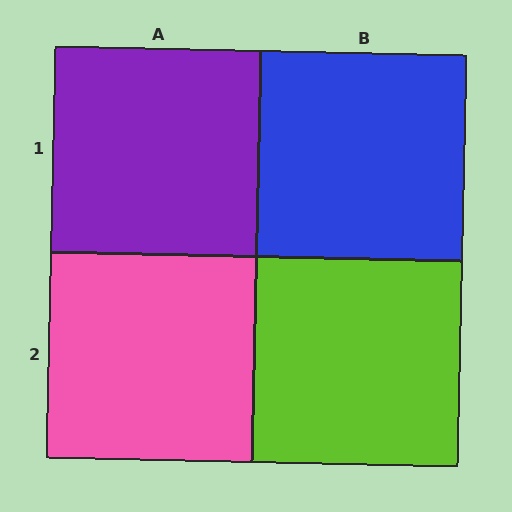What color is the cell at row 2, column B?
Lime.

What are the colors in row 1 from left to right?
Purple, blue.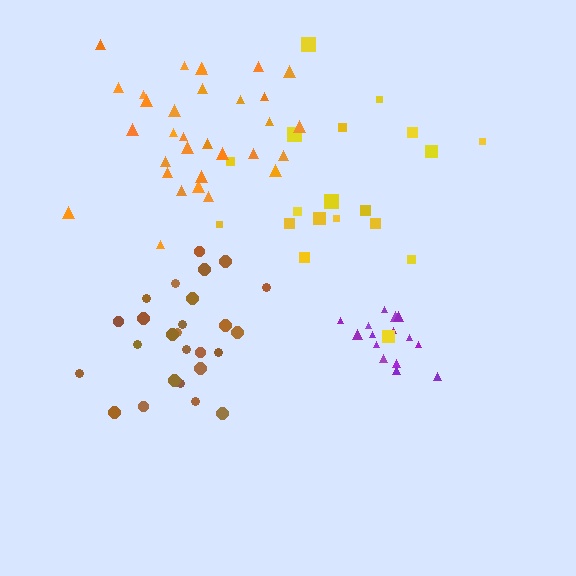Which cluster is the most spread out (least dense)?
Yellow.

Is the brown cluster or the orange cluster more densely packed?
Brown.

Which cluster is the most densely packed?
Purple.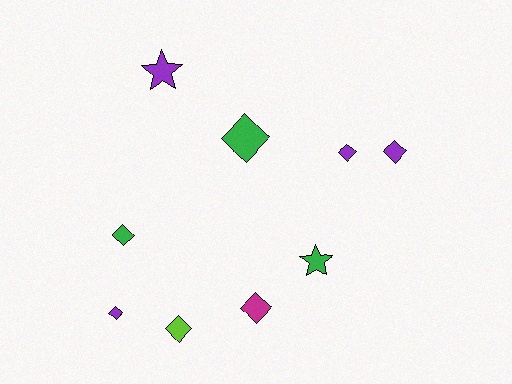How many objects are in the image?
There are 9 objects.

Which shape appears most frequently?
Diamond, with 7 objects.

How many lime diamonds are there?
There is 1 lime diamond.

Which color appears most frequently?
Purple, with 4 objects.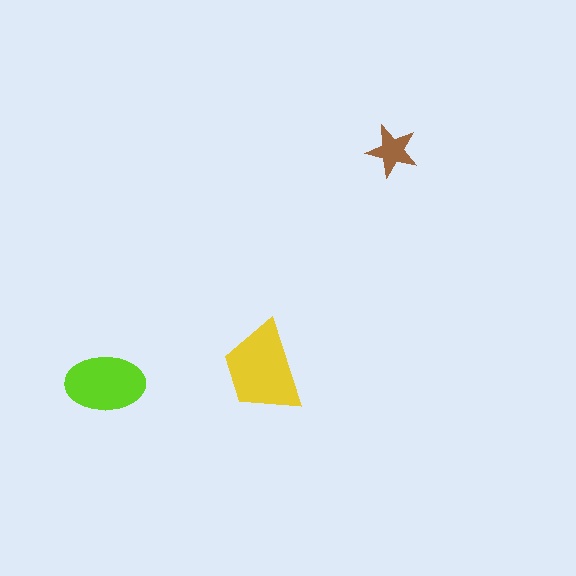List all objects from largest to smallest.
The yellow trapezoid, the lime ellipse, the brown star.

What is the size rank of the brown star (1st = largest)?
3rd.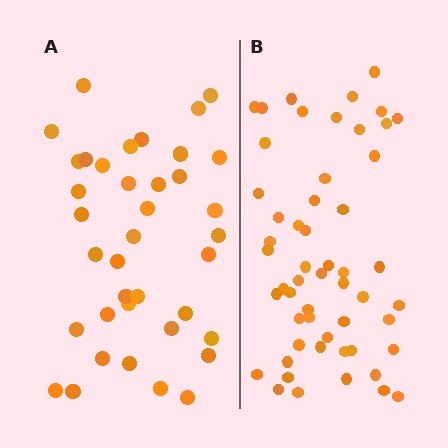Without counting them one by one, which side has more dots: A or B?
Region B (the right region) has more dots.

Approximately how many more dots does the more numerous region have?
Region B has approximately 15 more dots than region A.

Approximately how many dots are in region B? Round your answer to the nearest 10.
About 50 dots. (The exact count is 54, which rounds to 50.)